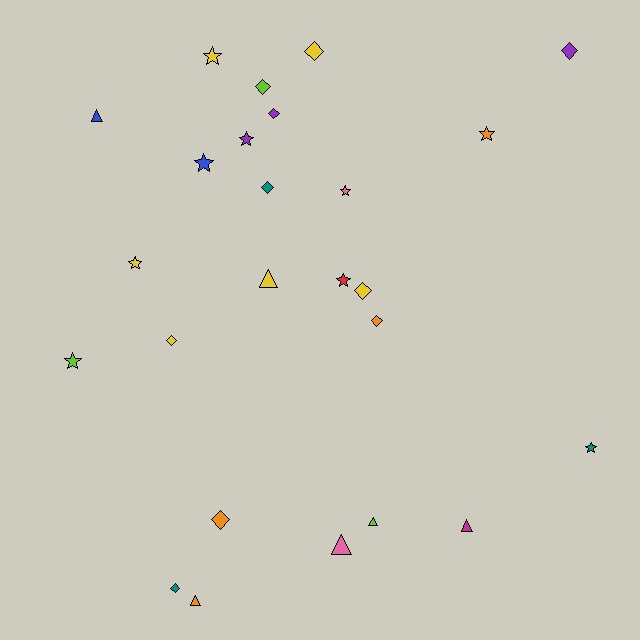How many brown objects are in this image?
There are no brown objects.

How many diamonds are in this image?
There are 10 diamonds.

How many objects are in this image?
There are 25 objects.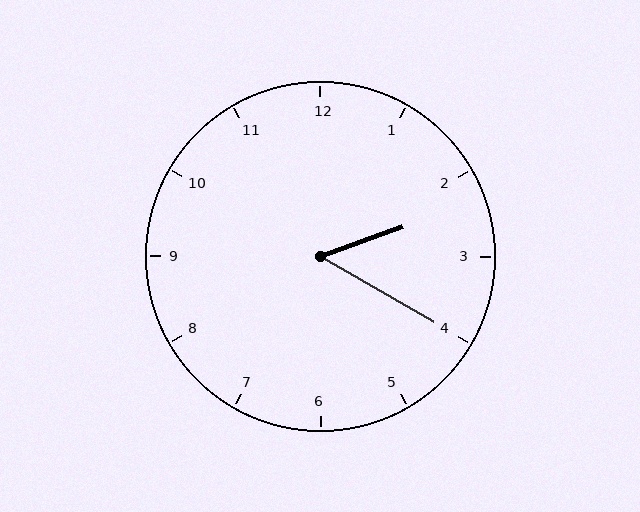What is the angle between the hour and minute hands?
Approximately 50 degrees.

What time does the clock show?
2:20.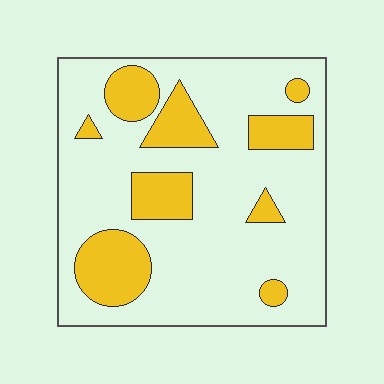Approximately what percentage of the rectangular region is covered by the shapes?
Approximately 25%.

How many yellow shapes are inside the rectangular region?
9.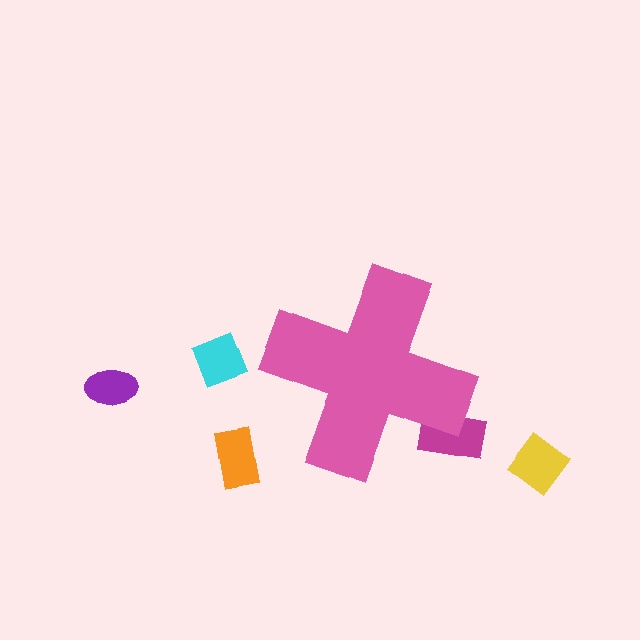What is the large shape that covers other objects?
A pink cross.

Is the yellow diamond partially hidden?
No, the yellow diamond is fully visible.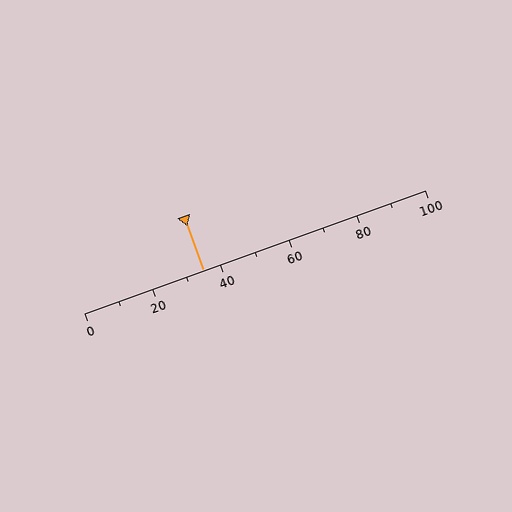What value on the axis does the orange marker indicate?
The marker indicates approximately 35.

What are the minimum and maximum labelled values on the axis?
The axis runs from 0 to 100.